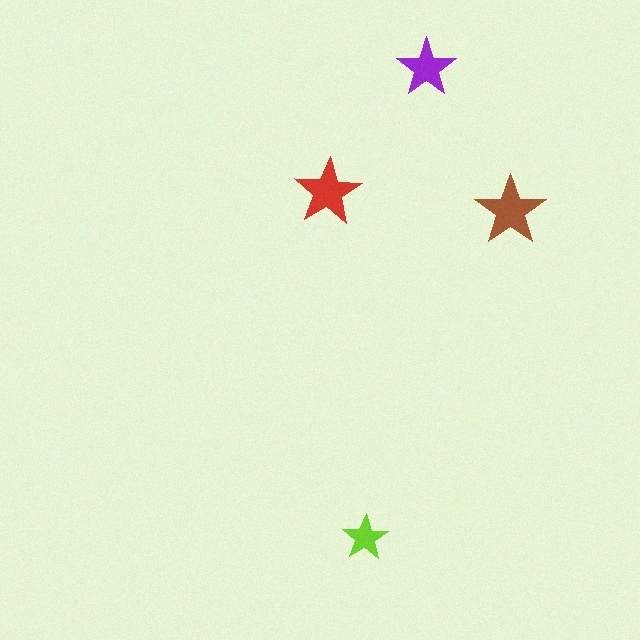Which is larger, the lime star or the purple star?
The purple one.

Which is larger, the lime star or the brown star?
The brown one.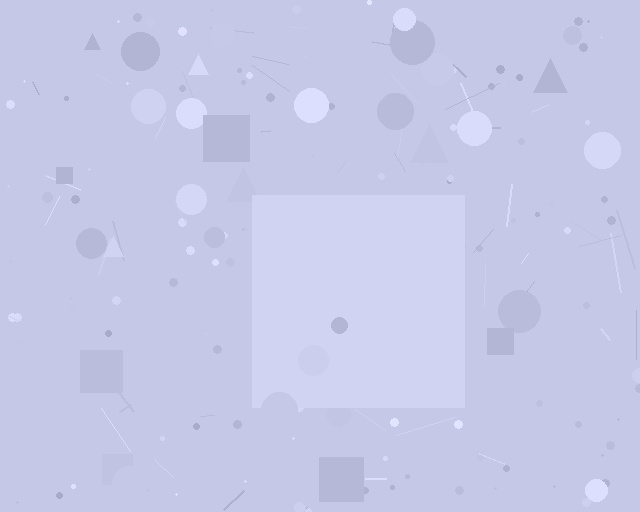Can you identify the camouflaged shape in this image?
The camouflaged shape is a square.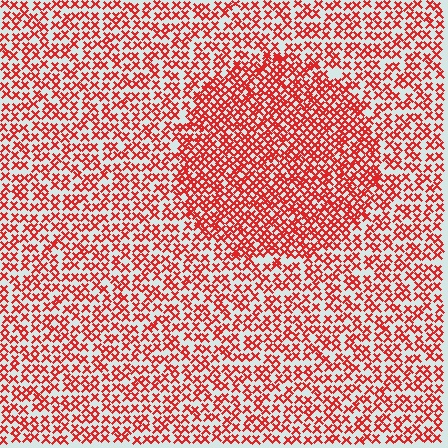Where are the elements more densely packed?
The elements are more densely packed inside the circle boundary.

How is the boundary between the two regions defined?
The boundary is defined by a change in element density (approximately 1.7x ratio). All elements are the same color, size, and shape.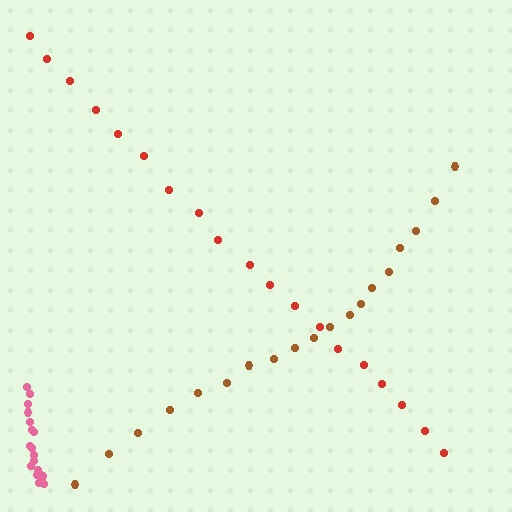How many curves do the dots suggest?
There are 3 distinct paths.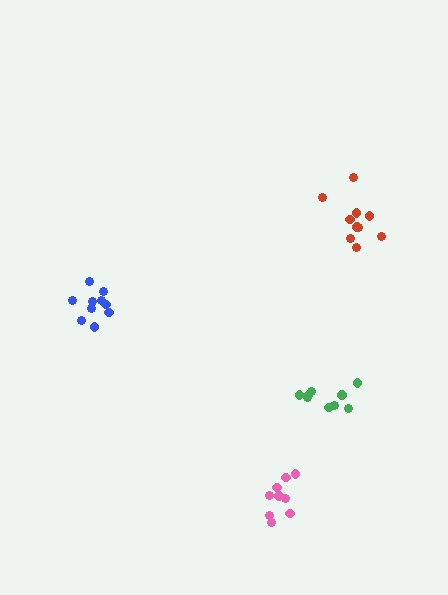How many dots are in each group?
Group 1: 9 dots, Group 2: 10 dots, Group 3: 10 dots, Group 4: 9 dots (38 total).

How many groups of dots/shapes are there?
There are 4 groups.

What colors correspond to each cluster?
The clusters are colored: pink, blue, red, green.